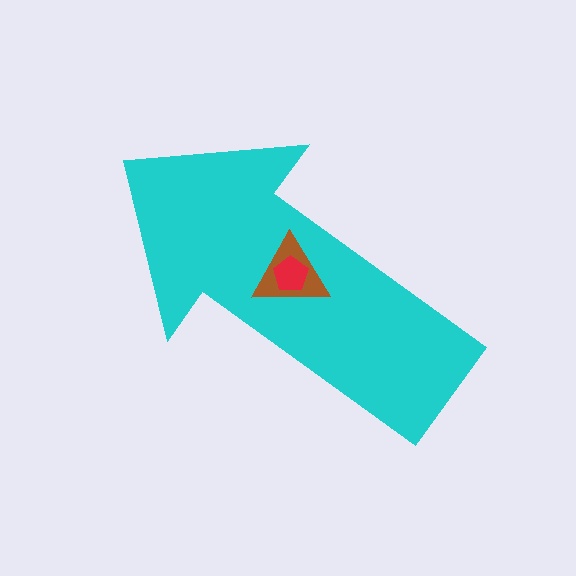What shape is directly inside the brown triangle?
The red pentagon.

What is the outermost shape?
The cyan arrow.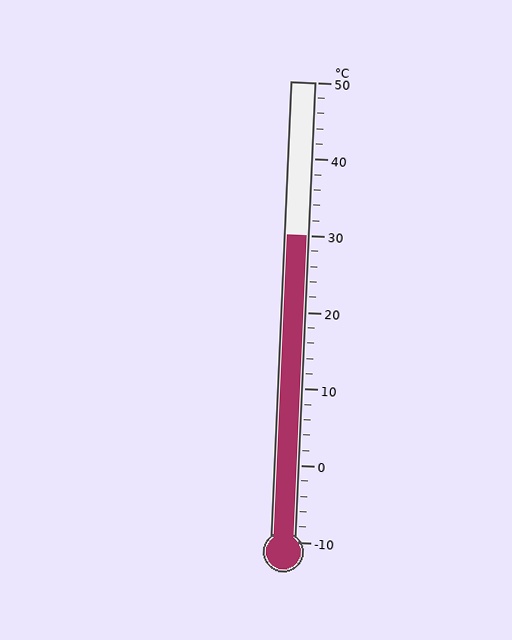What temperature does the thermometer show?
The thermometer shows approximately 30°C.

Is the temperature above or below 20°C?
The temperature is above 20°C.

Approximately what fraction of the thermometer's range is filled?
The thermometer is filled to approximately 65% of its range.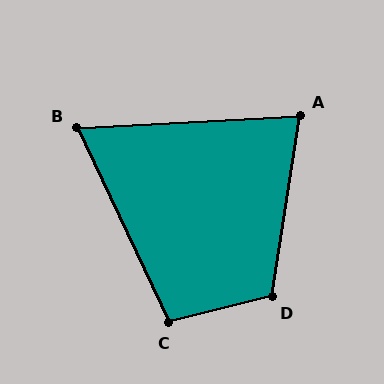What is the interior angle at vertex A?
Approximately 78 degrees (acute).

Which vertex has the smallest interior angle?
B, at approximately 68 degrees.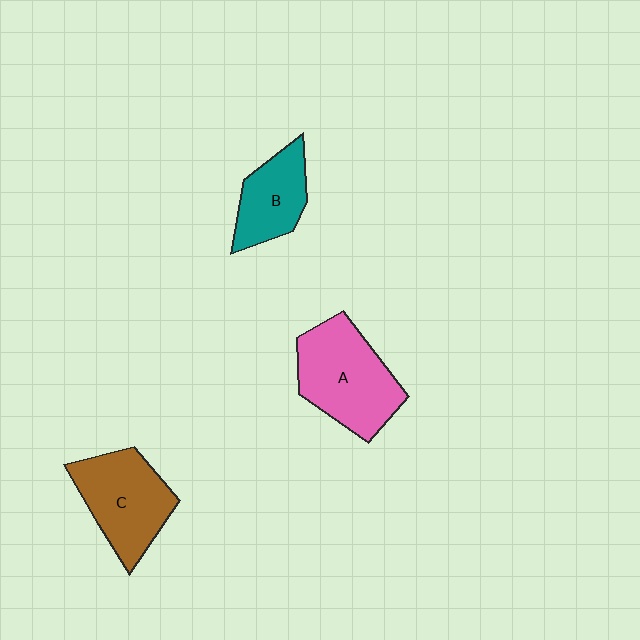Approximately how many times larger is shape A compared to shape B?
Approximately 1.6 times.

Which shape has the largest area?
Shape A (pink).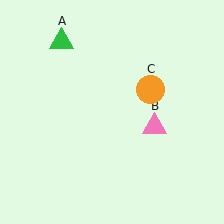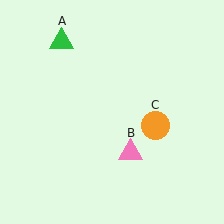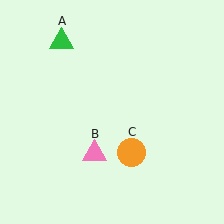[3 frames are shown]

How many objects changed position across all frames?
2 objects changed position: pink triangle (object B), orange circle (object C).